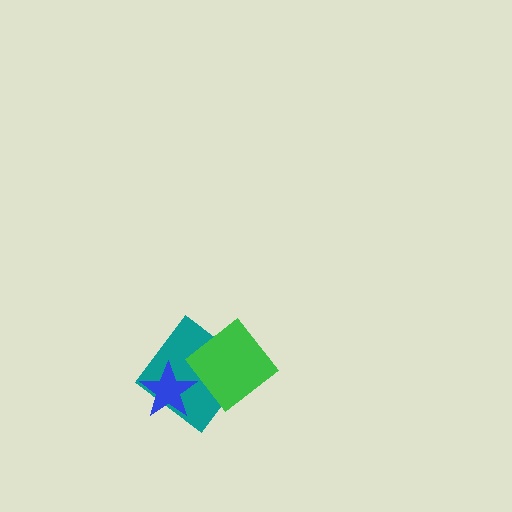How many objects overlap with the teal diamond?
2 objects overlap with the teal diamond.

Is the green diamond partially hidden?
Yes, it is partially covered by another shape.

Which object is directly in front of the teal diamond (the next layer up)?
The green diamond is directly in front of the teal diamond.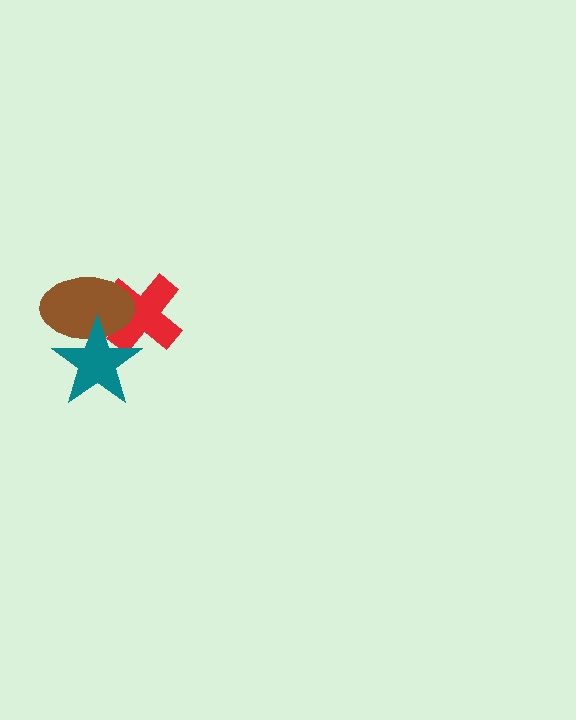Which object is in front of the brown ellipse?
The teal star is in front of the brown ellipse.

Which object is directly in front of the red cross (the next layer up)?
The brown ellipse is directly in front of the red cross.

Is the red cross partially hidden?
Yes, it is partially covered by another shape.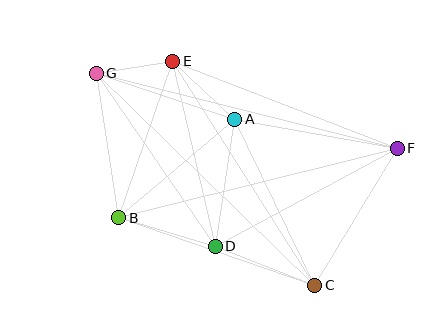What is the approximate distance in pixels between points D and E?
The distance between D and E is approximately 190 pixels.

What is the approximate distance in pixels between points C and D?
The distance between C and D is approximately 107 pixels.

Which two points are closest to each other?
Points E and G are closest to each other.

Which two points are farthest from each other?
Points F and G are farthest from each other.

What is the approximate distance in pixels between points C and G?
The distance between C and G is approximately 305 pixels.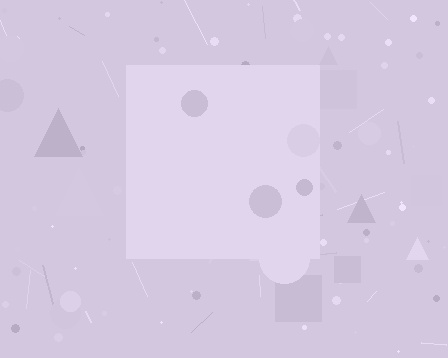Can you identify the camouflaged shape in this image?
The camouflaged shape is a square.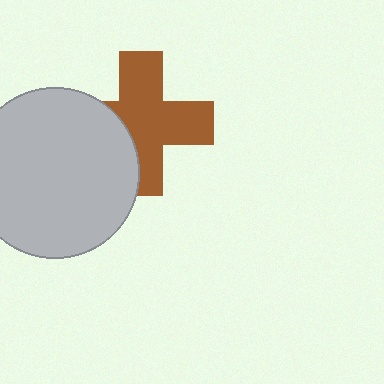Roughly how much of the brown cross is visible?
Most of it is visible (roughly 69%).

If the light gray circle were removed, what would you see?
You would see the complete brown cross.